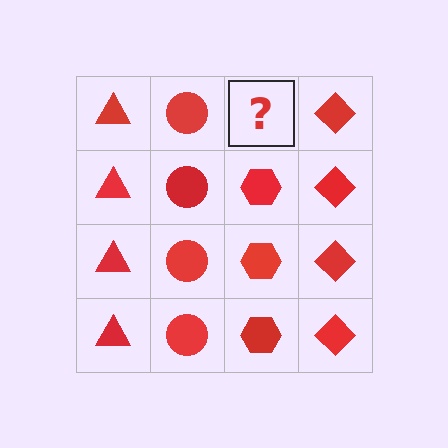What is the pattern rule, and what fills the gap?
The rule is that each column has a consistent shape. The gap should be filled with a red hexagon.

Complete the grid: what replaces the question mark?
The question mark should be replaced with a red hexagon.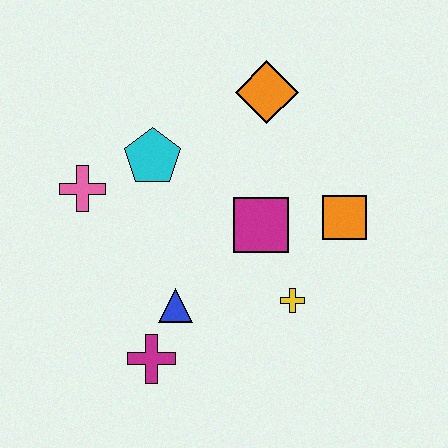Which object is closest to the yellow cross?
The magenta square is closest to the yellow cross.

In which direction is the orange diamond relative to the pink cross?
The orange diamond is to the right of the pink cross.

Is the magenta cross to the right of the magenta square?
No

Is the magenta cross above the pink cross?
No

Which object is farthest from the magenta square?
The pink cross is farthest from the magenta square.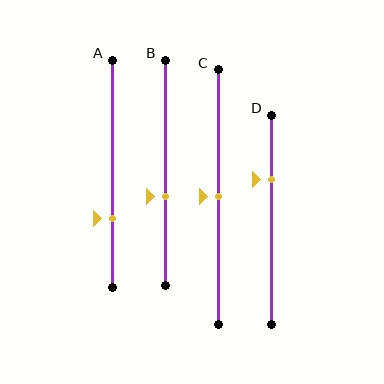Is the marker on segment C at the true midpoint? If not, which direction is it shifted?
Yes, the marker on segment C is at the true midpoint.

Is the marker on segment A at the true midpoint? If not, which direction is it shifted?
No, the marker on segment A is shifted downward by about 20% of the segment length.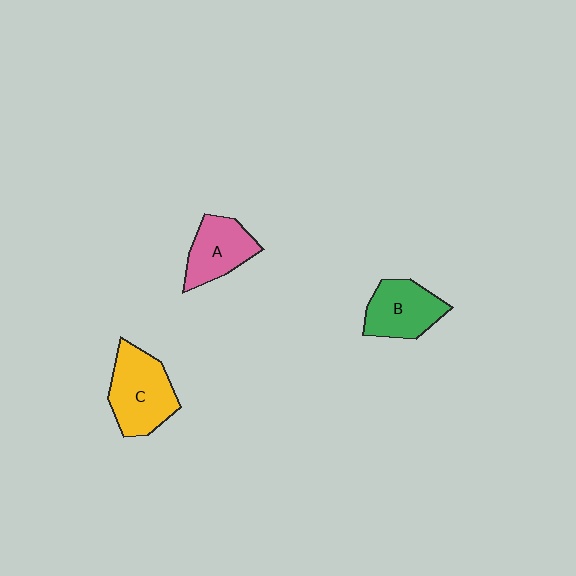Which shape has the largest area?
Shape C (yellow).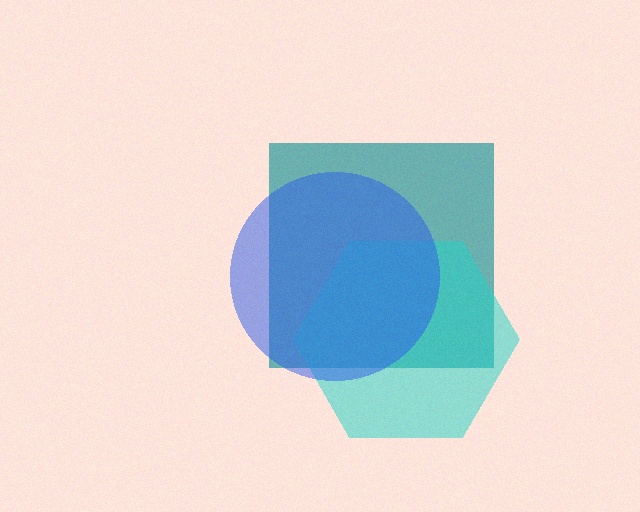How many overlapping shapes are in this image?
There are 3 overlapping shapes in the image.